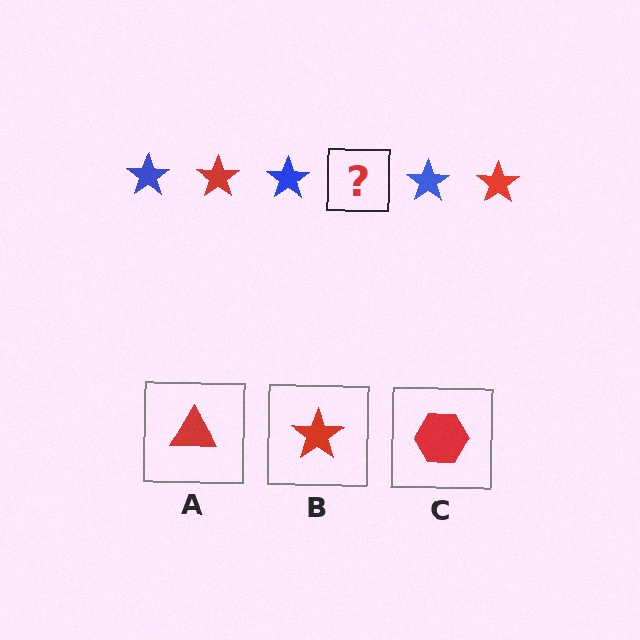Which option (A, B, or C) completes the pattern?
B.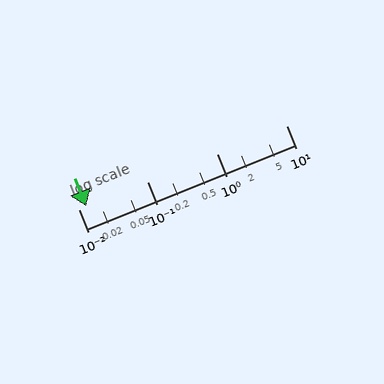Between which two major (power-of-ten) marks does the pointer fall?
The pointer is between 0.01 and 0.1.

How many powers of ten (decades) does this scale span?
The scale spans 3 decades, from 0.01 to 10.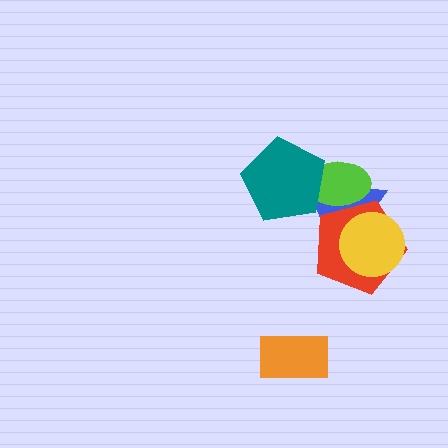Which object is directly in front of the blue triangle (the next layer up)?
The lime ellipse is directly in front of the blue triangle.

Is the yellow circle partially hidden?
No, no other shape covers it.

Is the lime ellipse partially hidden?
Yes, it is partially covered by another shape.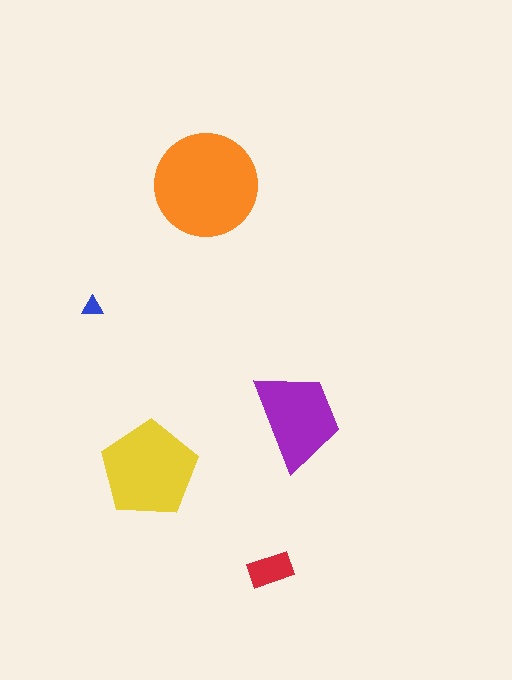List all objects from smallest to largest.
The blue triangle, the red rectangle, the purple trapezoid, the yellow pentagon, the orange circle.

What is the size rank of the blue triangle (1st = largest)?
5th.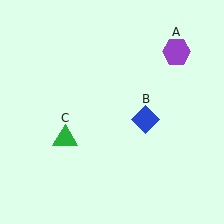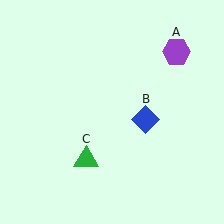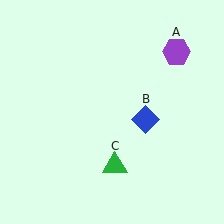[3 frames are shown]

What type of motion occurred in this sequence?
The green triangle (object C) rotated counterclockwise around the center of the scene.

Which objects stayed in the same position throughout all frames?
Purple hexagon (object A) and blue diamond (object B) remained stationary.